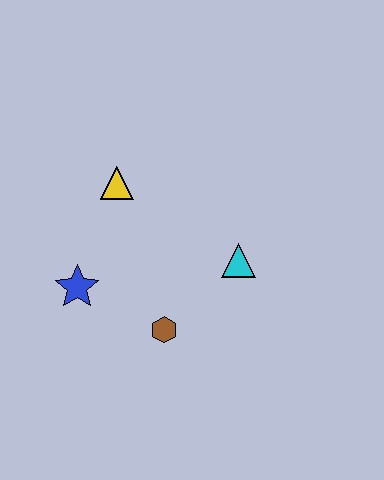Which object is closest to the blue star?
The brown hexagon is closest to the blue star.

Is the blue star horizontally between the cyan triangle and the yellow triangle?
No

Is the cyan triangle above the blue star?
Yes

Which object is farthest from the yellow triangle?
The brown hexagon is farthest from the yellow triangle.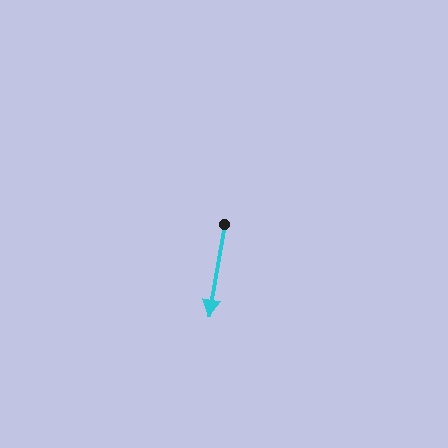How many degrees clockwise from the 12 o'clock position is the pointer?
Approximately 189 degrees.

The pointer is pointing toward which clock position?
Roughly 6 o'clock.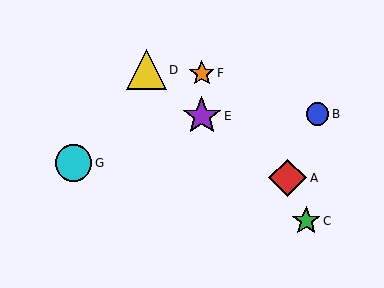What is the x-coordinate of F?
Object F is at x≈202.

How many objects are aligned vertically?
2 objects (E, F) are aligned vertically.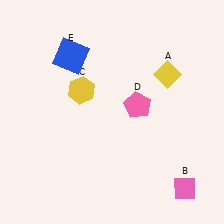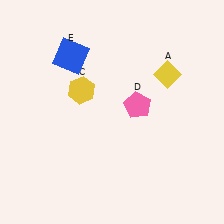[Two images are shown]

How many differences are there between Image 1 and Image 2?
There is 1 difference between the two images.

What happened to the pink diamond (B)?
The pink diamond (B) was removed in Image 2. It was in the bottom-right area of Image 1.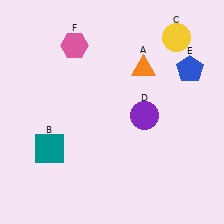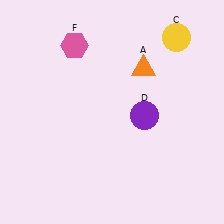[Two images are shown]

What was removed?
The blue pentagon (E), the teal square (B) were removed in Image 2.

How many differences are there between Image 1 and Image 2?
There are 2 differences between the two images.